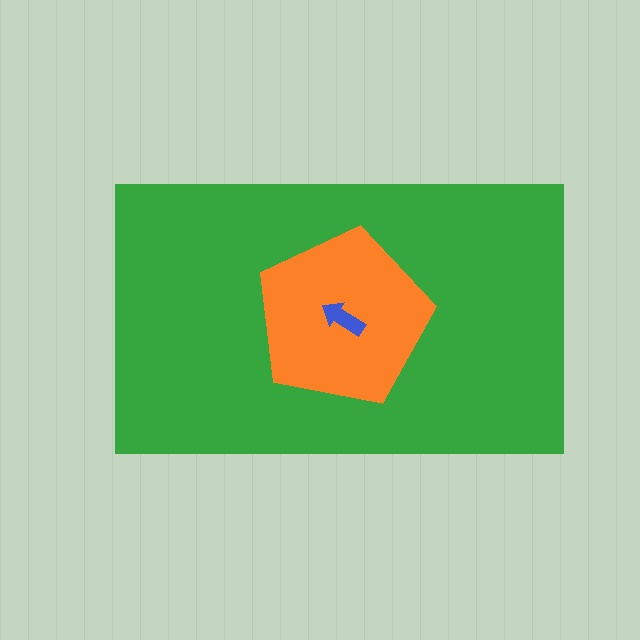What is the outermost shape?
The green rectangle.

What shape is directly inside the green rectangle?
The orange pentagon.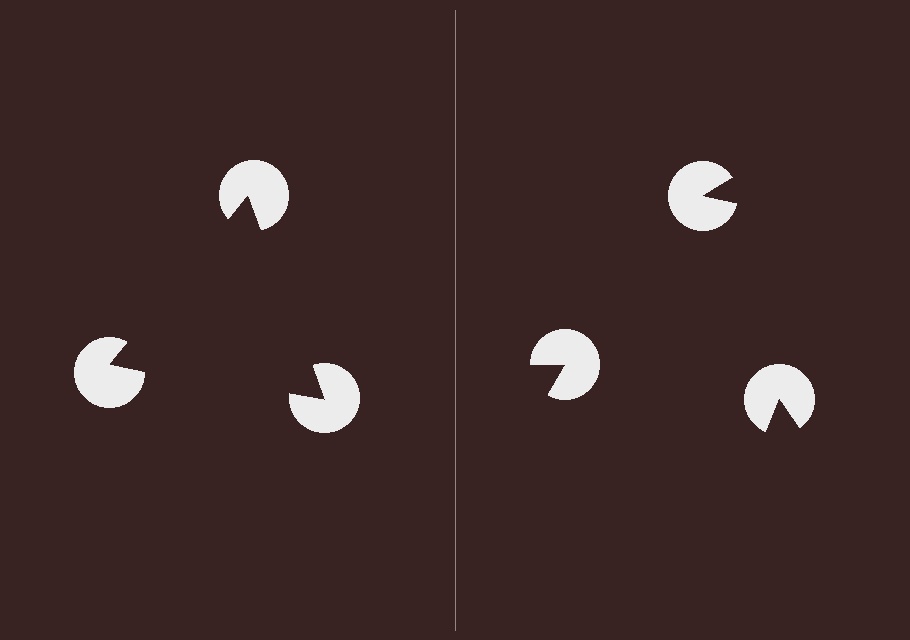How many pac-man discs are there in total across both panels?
6 — 3 on each side.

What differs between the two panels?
The pac-man discs are positioned identically on both sides; only the wedge orientations differ. On the left they align to a triangle; on the right they are misaligned.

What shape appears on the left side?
An illusory triangle.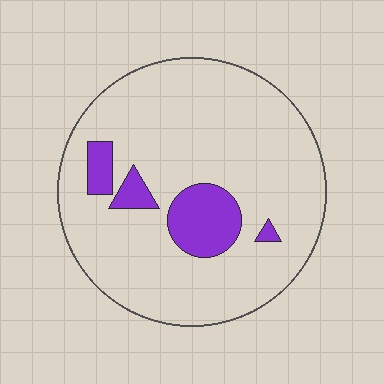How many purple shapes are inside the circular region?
4.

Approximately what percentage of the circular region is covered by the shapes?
Approximately 15%.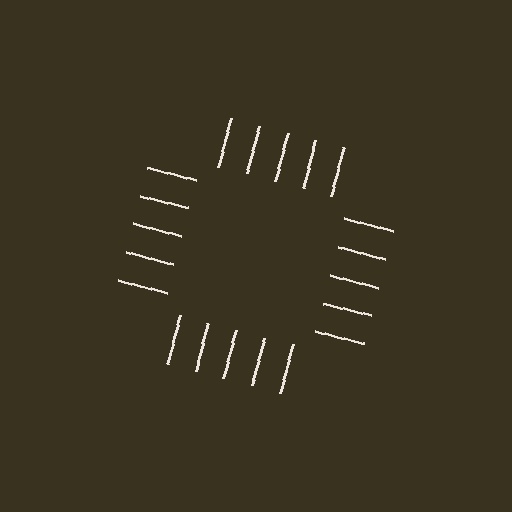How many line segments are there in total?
20 — 5 along each of the 4 edges.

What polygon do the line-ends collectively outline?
An illusory square — the line segments terminate on its edges but no continuous stroke is drawn.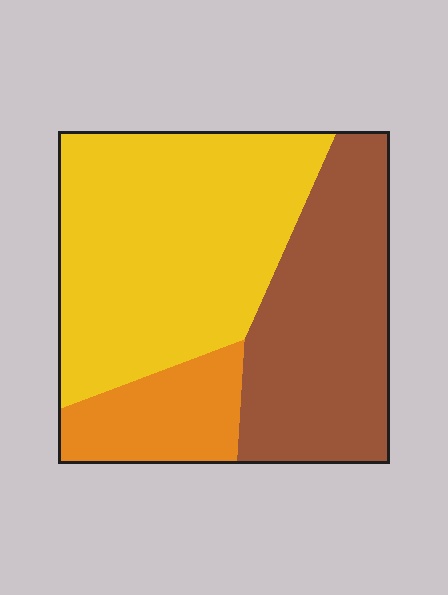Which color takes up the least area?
Orange, at roughly 15%.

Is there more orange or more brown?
Brown.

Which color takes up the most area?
Yellow, at roughly 50%.